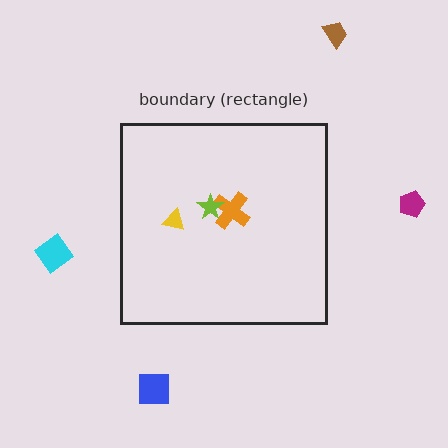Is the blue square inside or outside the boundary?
Outside.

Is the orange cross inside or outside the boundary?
Inside.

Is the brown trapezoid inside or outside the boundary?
Outside.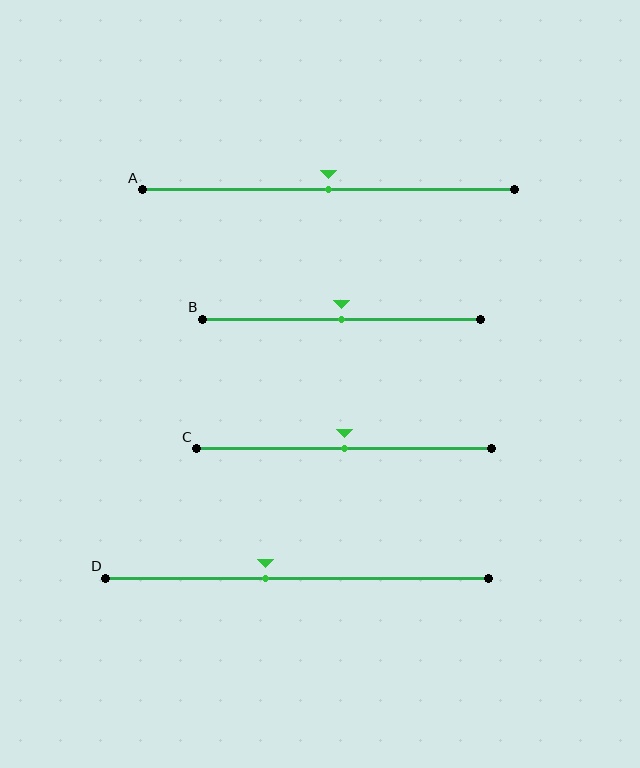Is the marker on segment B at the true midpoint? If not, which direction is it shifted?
Yes, the marker on segment B is at the true midpoint.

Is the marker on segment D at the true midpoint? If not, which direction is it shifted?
No, the marker on segment D is shifted to the left by about 8% of the segment length.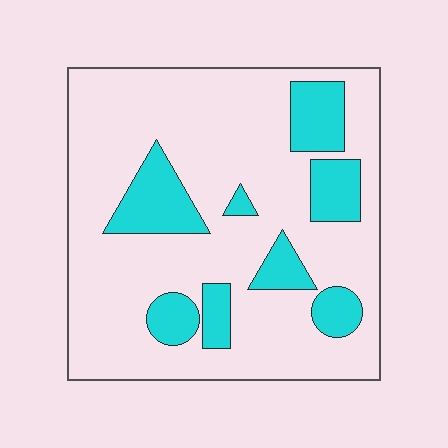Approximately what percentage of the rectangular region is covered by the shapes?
Approximately 20%.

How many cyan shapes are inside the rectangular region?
8.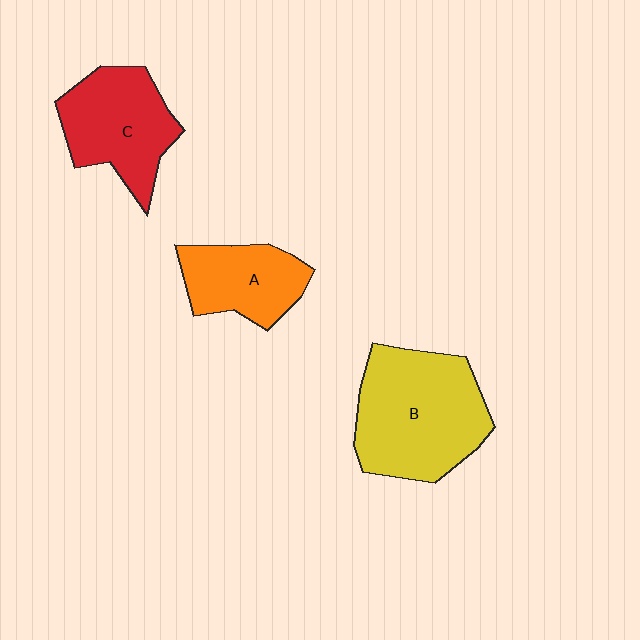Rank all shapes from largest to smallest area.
From largest to smallest: B (yellow), C (red), A (orange).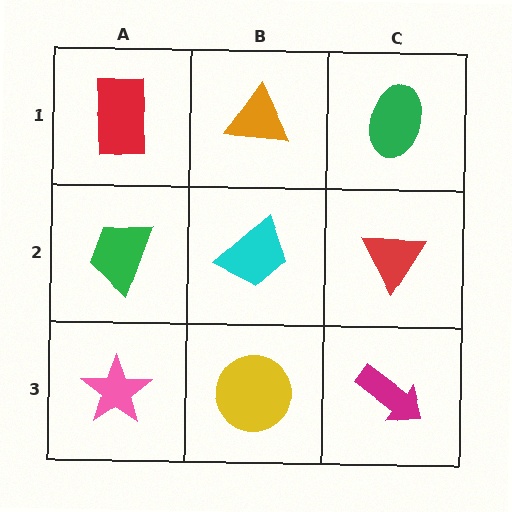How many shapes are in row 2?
3 shapes.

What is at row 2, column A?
A green trapezoid.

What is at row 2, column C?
A red triangle.